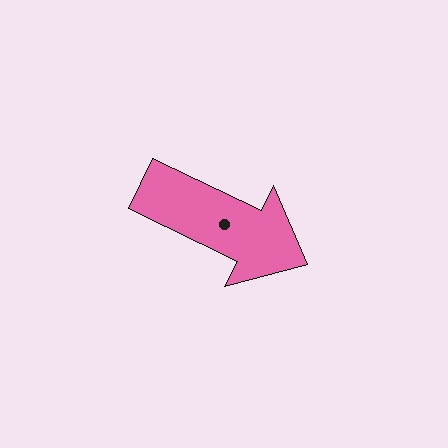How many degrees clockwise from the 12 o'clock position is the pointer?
Approximately 116 degrees.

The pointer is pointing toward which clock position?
Roughly 4 o'clock.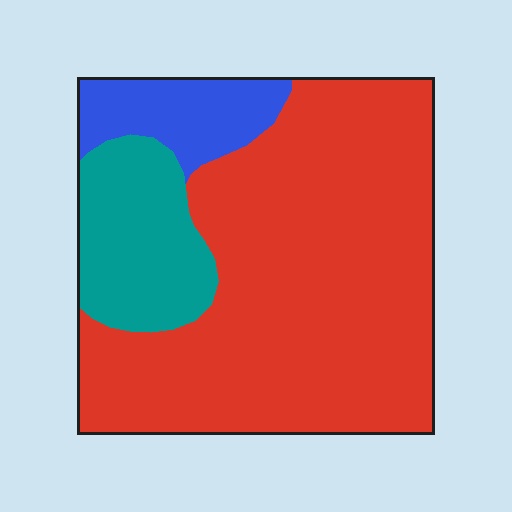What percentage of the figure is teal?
Teal takes up less than a quarter of the figure.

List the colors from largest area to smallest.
From largest to smallest: red, teal, blue.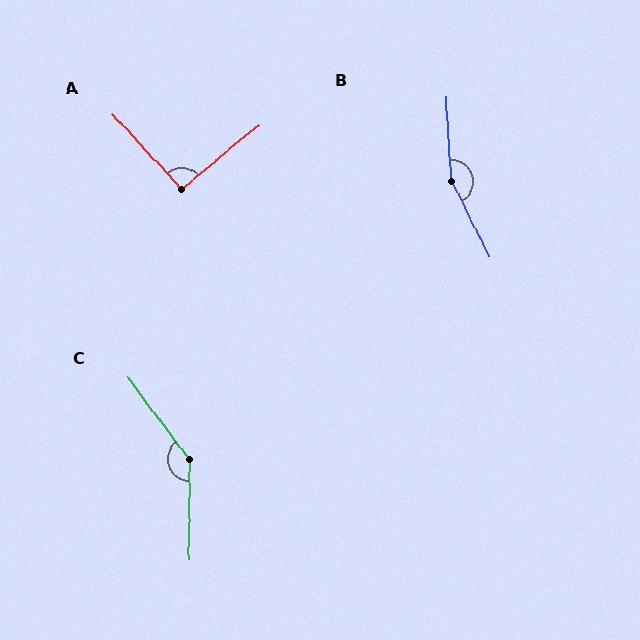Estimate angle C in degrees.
Approximately 142 degrees.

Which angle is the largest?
B, at approximately 157 degrees.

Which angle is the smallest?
A, at approximately 93 degrees.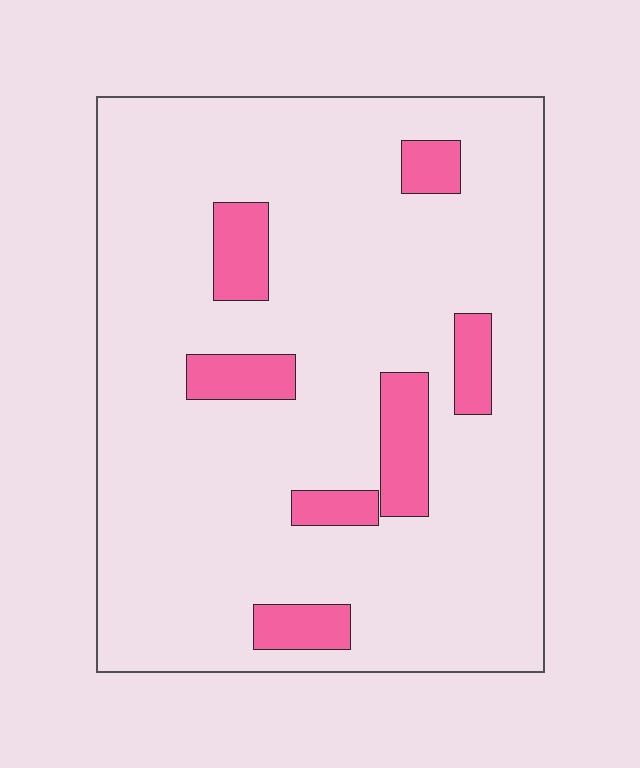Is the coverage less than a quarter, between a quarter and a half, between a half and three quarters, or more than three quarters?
Less than a quarter.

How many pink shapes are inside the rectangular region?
7.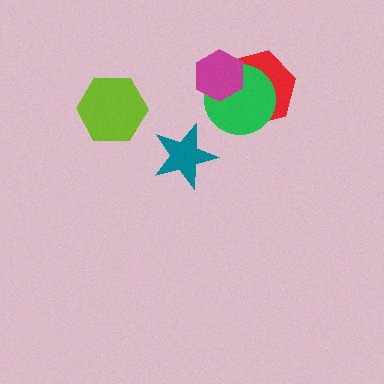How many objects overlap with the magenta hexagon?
2 objects overlap with the magenta hexagon.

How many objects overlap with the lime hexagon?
0 objects overlap with the lime hexagon.